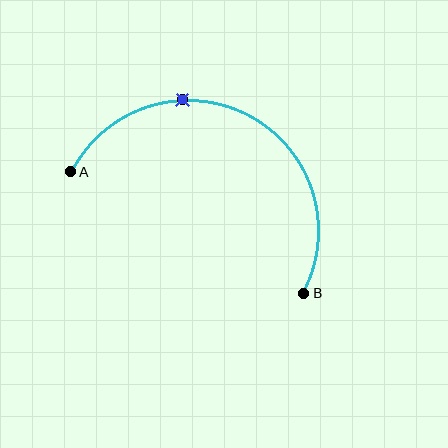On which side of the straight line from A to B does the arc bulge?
The arc bulges above the straight line connecting A and B.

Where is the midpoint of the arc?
The arc midpoint is the point on the curve farthest from the straight line joining A and B. It sits above that line.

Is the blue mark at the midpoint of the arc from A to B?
No. The blue mark lies on the arc but is closer to endpoint A. The arc midpoint would be at the point on the curve equidistant along the arc from both A and B.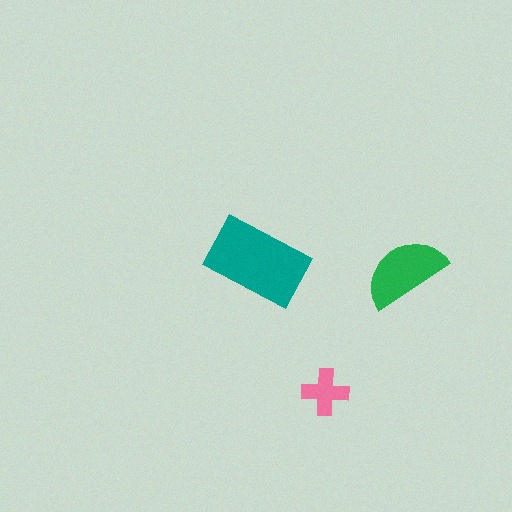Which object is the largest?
The teal rectangle.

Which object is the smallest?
The pink cross.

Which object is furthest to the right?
The green semicircle is rightmost.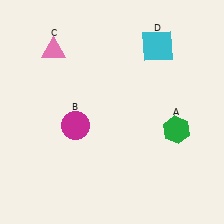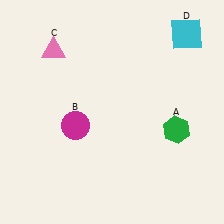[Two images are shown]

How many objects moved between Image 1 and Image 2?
1 object moved between the two images.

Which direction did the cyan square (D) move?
The cyan square (D) moved right.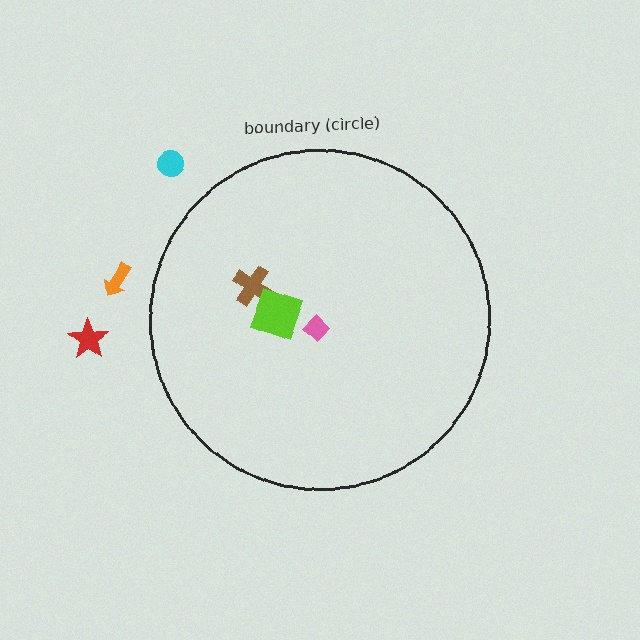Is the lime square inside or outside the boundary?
Inside.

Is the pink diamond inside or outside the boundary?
Inside.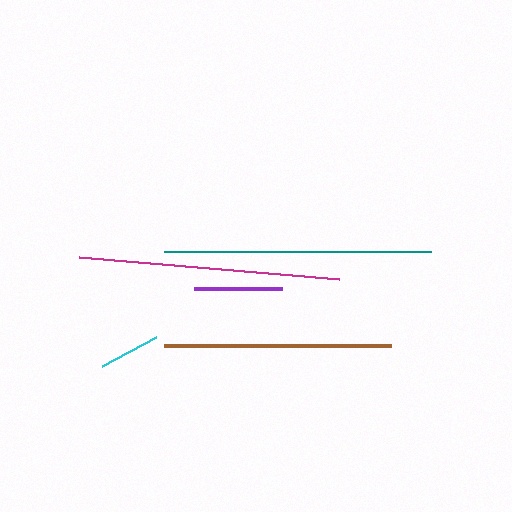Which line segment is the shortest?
The cyan line is the shortest at approximately 62 pixels.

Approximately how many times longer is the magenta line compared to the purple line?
The magenta line is approximately 3.0 times the length of the purple line.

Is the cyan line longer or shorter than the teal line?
The teal line is longer than the cyan line.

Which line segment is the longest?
The teal line is the longest at approximately 266 pixels.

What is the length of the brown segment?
The brown segment is approximately 228 pixels long.